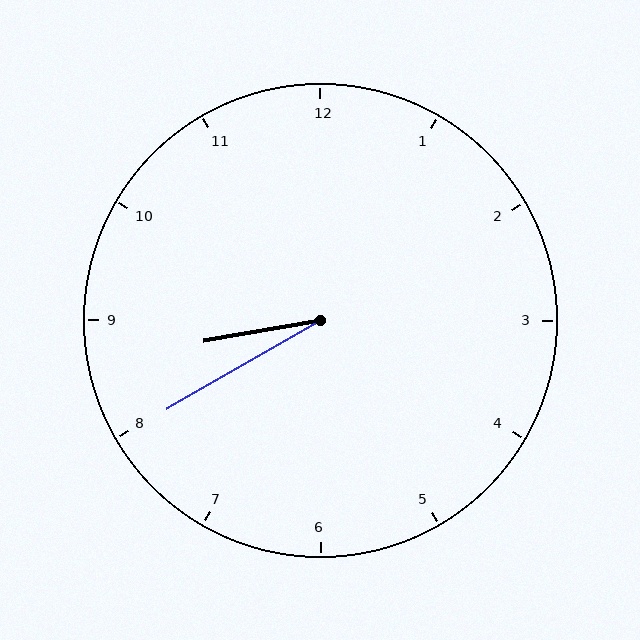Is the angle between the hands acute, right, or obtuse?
It is acute.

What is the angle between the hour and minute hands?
Approximately 20 degrees.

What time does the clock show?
8:40.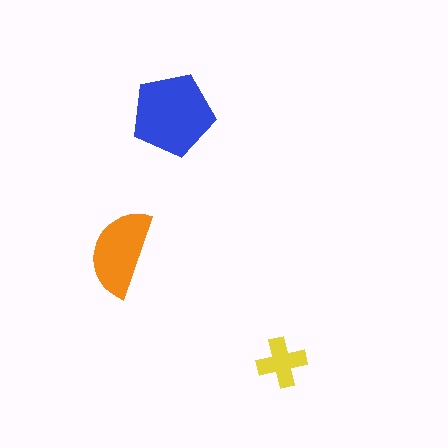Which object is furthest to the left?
The orange semicircle is leftmost.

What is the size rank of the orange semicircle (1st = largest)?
2nd.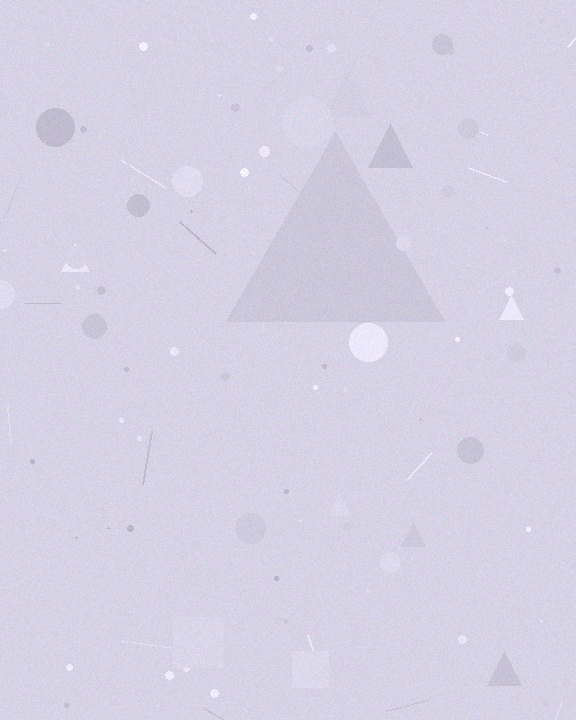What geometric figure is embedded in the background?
A triangle is embedded in the background.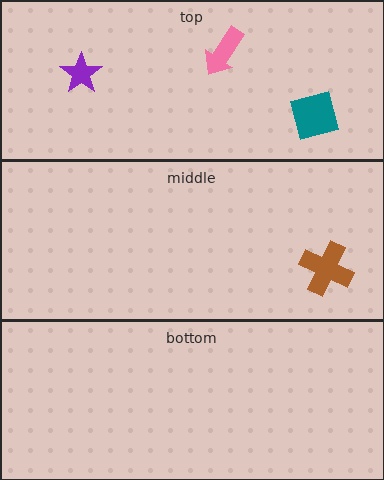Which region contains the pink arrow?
The top region.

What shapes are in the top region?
The pink arrow, the teal square, the purple star.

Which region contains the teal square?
The top region.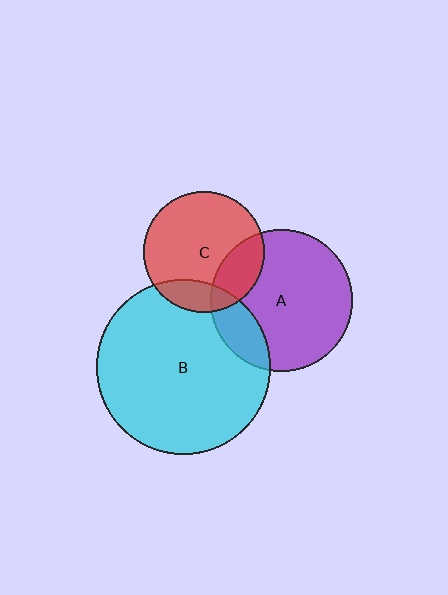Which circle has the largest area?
Circle B (cyan).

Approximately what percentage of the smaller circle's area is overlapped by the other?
Approximately 15%.